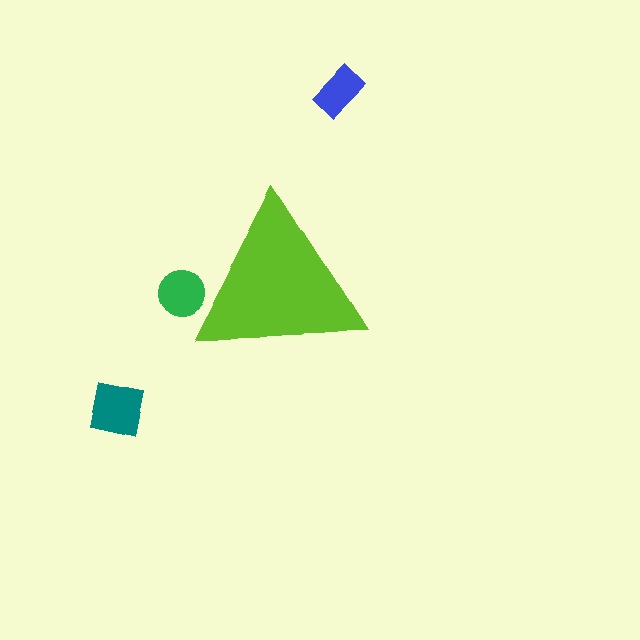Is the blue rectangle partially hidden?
No, the blue rectangle is fully visible.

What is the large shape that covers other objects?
A lime triangle.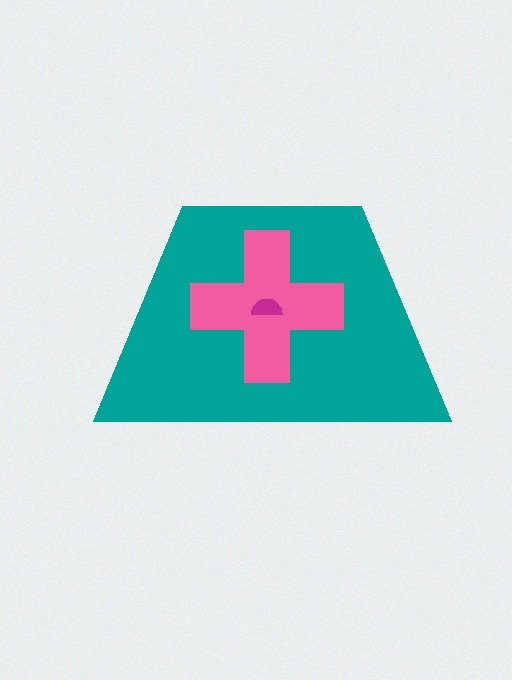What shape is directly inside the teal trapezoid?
The pink cross.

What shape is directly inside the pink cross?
The magenta semicircle.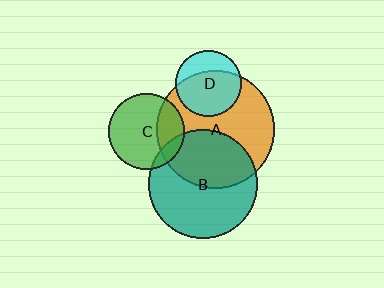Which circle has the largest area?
Circle A (orange).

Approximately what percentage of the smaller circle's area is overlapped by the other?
Approximately 45%.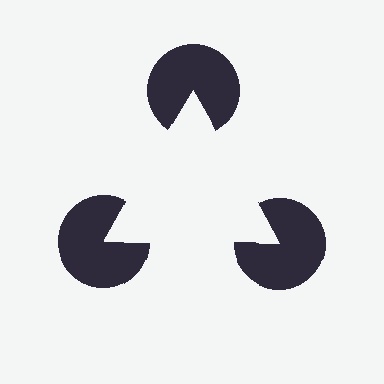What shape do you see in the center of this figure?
An illusory triangle — its edges are inferred from the aligned wedge cuts in the pac-man discs, not physically drawn.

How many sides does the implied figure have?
3 sides.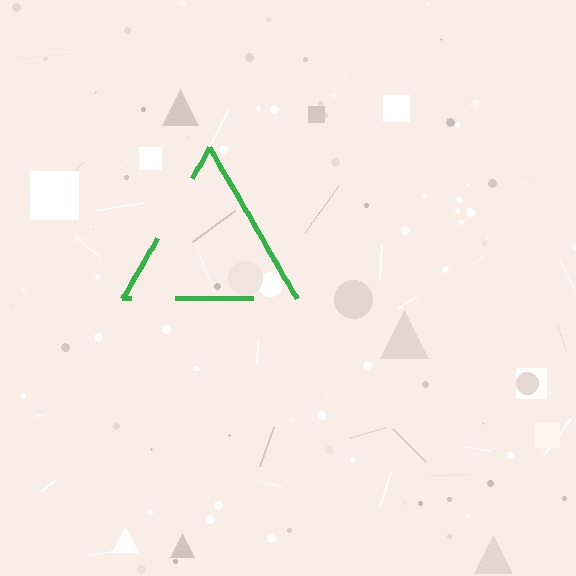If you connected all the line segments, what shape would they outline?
They would outline a triangle.